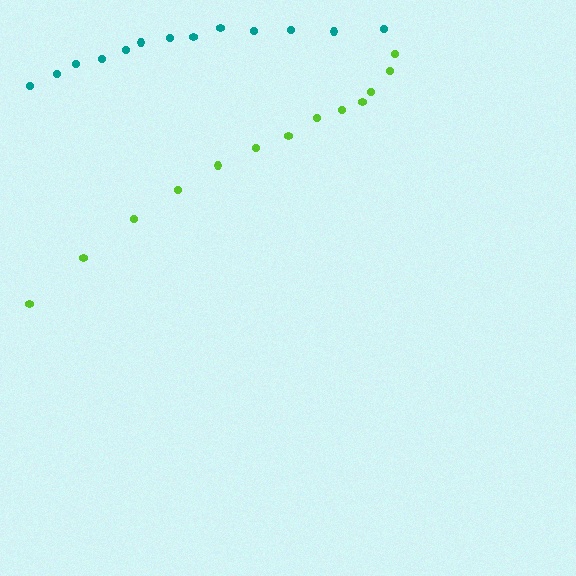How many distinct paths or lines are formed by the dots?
There are 2 distinct paths.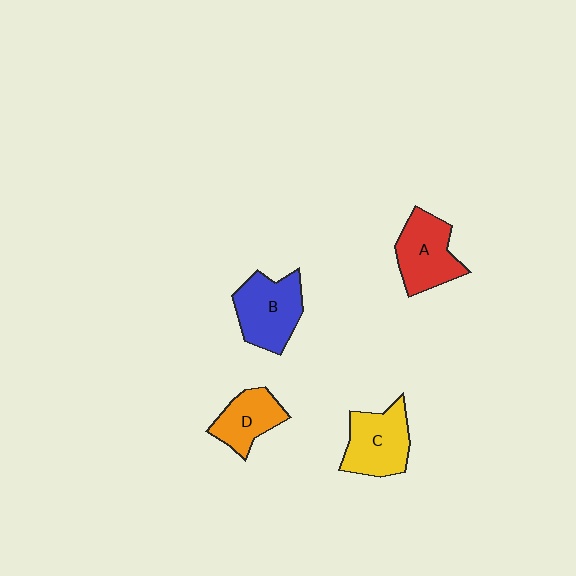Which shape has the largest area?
Shape B (blue).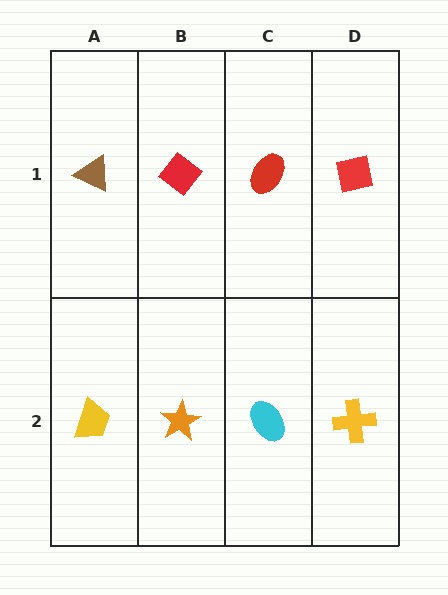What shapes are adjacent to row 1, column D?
A yellow cross (row 2, column D), a red ellipse (row 1, column C).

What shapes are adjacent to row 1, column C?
A cyan ellipse (row 2, column C), a red diamond (row 1, column B), a red square (row 1, column D).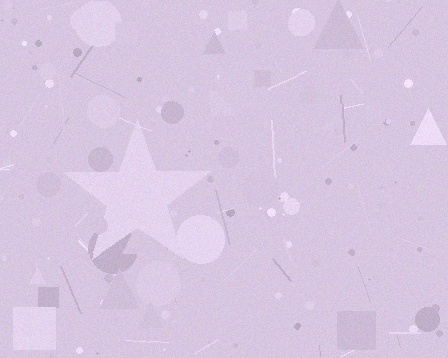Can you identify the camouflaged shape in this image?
The camouflaged shape is a star.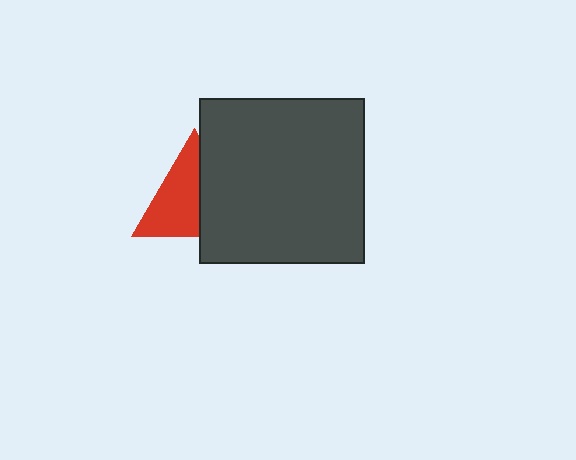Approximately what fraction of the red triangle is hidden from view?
Roughly 42% of the red triangle is hidden behind the dark gray square.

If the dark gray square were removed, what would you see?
You would see the complete red triangle.